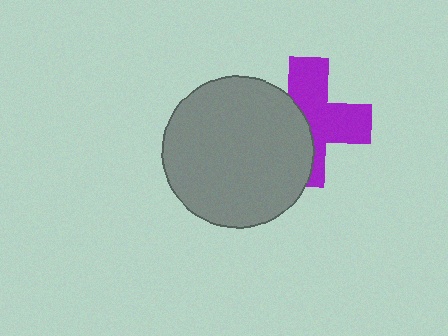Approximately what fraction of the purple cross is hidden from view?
Roughly 44% of the purple cross is hidden behind the gray circle.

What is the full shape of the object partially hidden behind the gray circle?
The partially hidden object is a purple cross.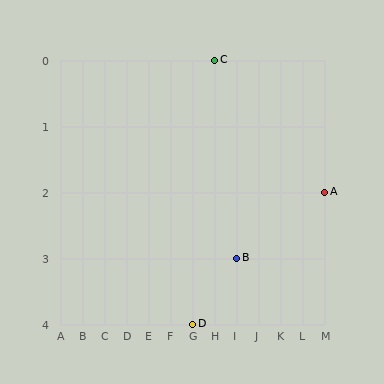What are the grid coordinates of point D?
Point D is at grid coordinates (G, 4).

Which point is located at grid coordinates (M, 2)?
Point A is at (M, 2).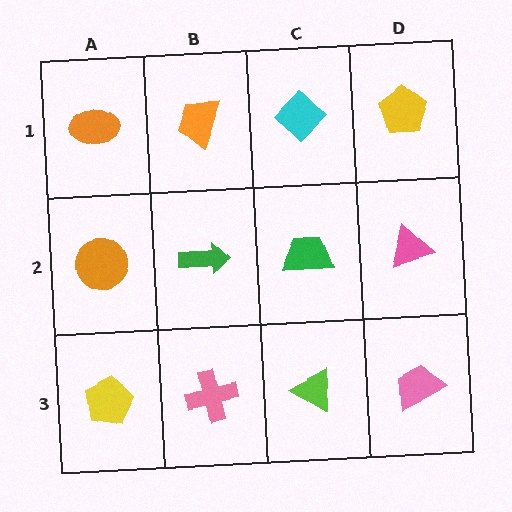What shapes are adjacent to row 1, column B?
A green arrow (row 2, column B), an orange ellipse (row 1, column A), a cyan diamond (row 1, column C).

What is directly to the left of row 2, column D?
A green trapezoid.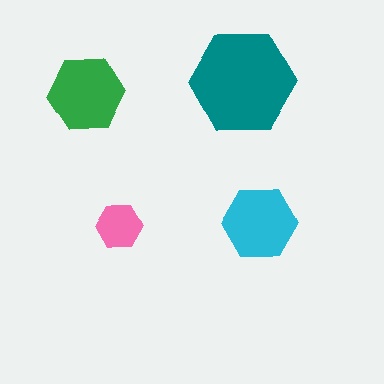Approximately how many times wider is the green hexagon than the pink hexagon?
About 1.5 times wider.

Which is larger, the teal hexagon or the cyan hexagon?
The teal one.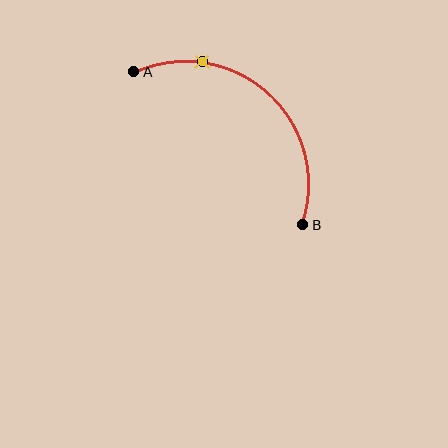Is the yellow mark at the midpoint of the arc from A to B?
No. The yellow mark lies on the arc but is closer to endpoint A. The arc midpoint would be at the point on the curve equidistant along the arc from both A and B.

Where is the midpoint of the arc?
The arc midpoint is the point on the curve farthest from the straight line joining A and B. It sits above and to the right of that line.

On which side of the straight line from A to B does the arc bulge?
The arc bulges above and to the right of the straight line connecting A and B.